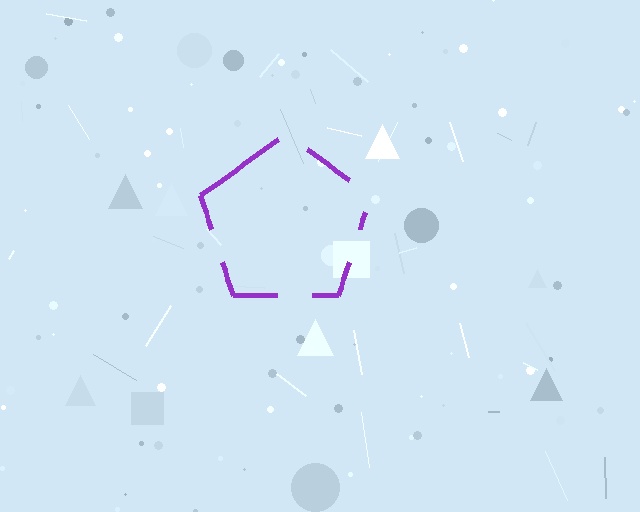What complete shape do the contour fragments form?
The contour fragments form a pentagon.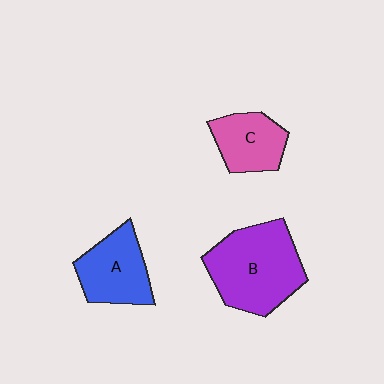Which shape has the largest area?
Shape B (purple).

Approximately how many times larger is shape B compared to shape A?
Approximately 1.5 times.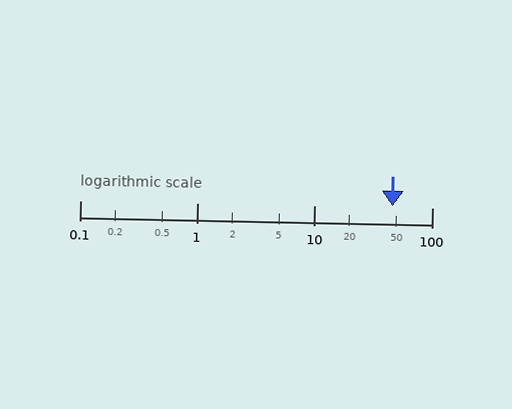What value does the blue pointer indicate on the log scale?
The pointer indicates approximately 46.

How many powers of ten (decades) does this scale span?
The scale spans 3 decades, from 0.1 to 100.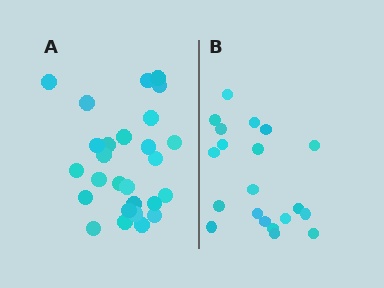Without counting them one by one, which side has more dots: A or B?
Region A (the left region) has more dots.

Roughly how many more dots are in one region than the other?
Region A has roughly 8 or so more dots than region B.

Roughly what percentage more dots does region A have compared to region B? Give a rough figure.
About 35% more.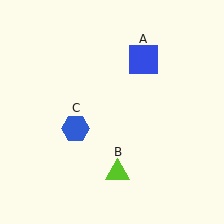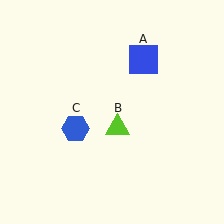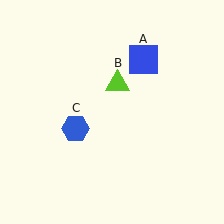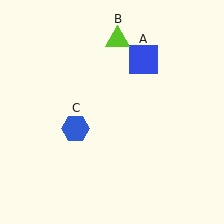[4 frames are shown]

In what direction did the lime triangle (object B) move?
The lime triangle (object B) moved up.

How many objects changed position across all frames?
1 object changed position: lime triangle (object B).